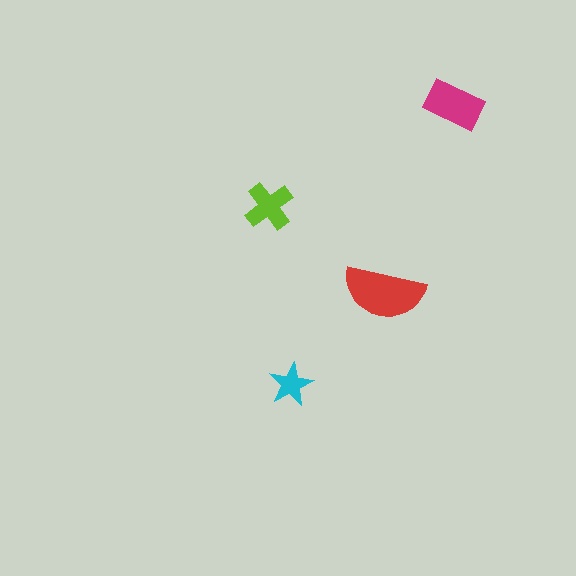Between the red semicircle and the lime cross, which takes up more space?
The red semicircle.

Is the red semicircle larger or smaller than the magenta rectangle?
Larger.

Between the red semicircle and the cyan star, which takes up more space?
The red semicircle.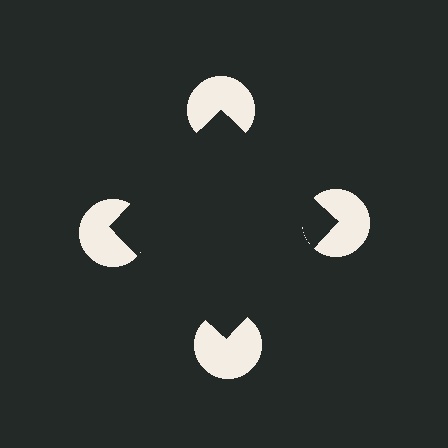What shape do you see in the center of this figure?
An illusory square — its edges are inferred from the aligned wedge cuts in the pac-man discs, not physically drawn.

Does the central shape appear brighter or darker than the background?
It typically appears slightly darker than the background, even though no actual brightness change is drawn.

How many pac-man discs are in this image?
There are 4 — one at each vertex of the illusory square.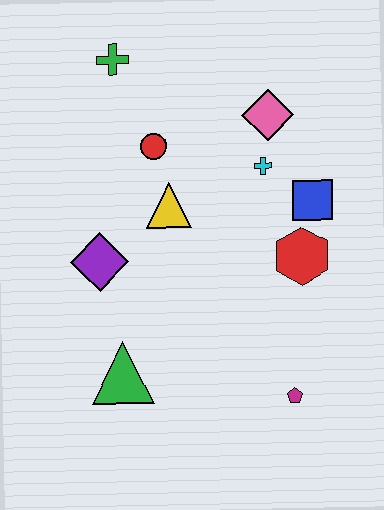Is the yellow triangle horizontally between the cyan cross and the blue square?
No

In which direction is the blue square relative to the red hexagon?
The blue square is above the red hexagon.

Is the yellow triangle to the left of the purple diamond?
No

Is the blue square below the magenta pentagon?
No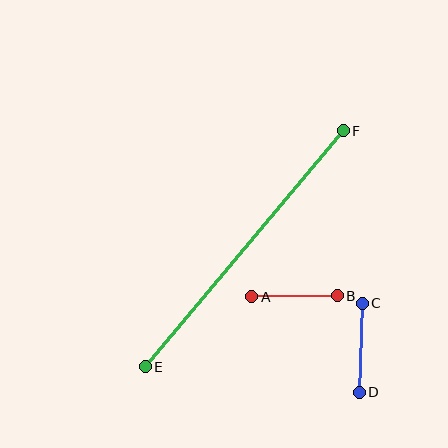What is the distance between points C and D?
The distance is approximately 89 pixels.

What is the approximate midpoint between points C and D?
The midpoint is at approximately (361, 348) pixels.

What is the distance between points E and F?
The distance is approximately 308 pixels.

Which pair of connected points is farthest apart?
Points E and F are farthest apart.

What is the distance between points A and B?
The distance is approximately 86 pixels.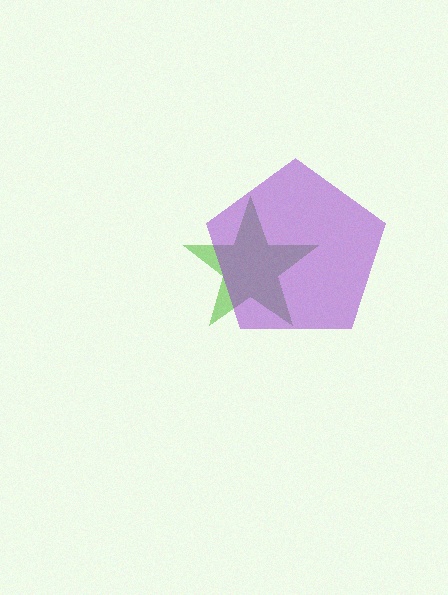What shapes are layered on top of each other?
The layered shapes are: a lime star, a purple pentagon.